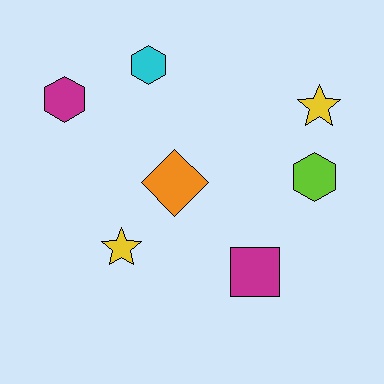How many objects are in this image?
There are 7 objects.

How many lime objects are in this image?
There is 1 lime object.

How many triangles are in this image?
There are no triangles.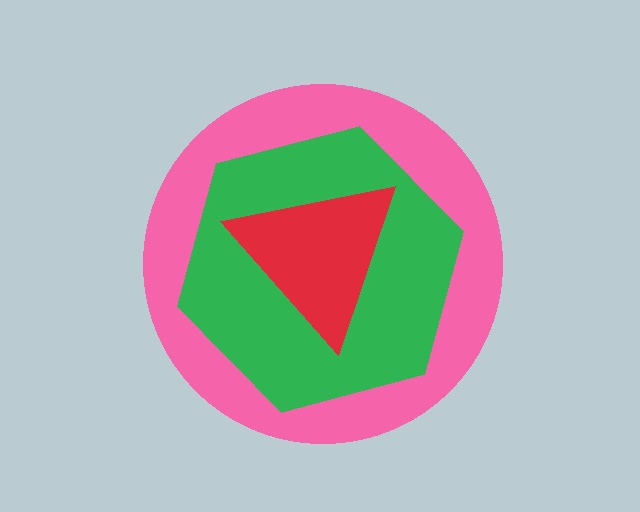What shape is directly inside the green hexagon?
The red triangle.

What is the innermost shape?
The red triangle.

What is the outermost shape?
The pink circle.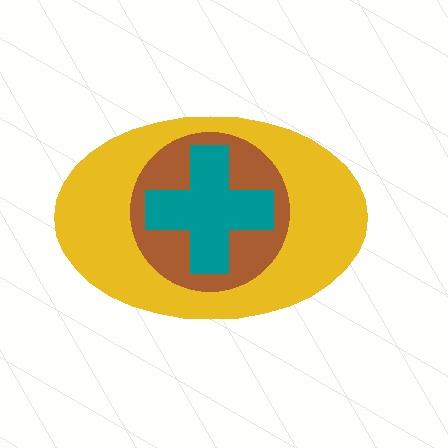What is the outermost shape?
The yellow ellipse.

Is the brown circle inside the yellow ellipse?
Yes.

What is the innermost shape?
The teal cross.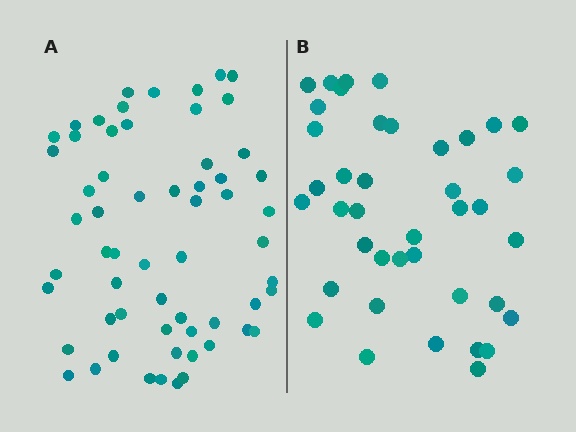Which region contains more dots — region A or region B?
Region A (the left region) has more dots.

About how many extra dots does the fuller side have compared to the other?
Region A has approximately 20 more dots than region B.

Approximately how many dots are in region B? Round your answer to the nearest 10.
About 40 dots.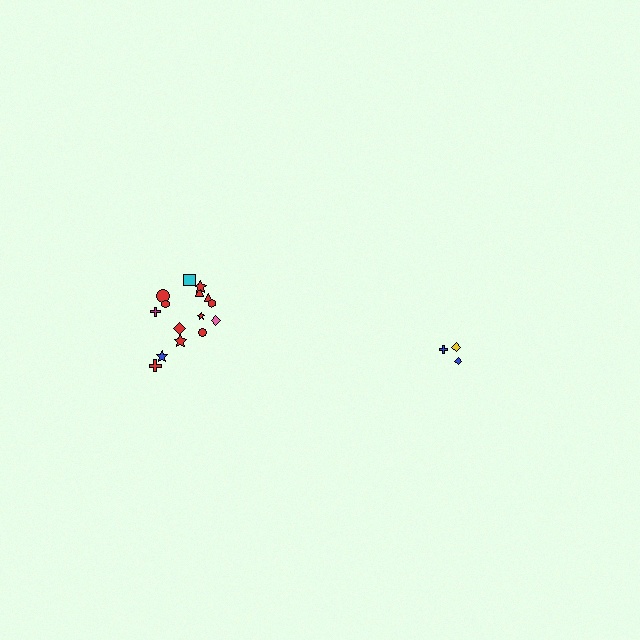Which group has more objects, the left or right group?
The left group.